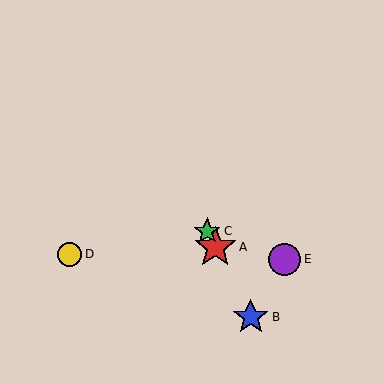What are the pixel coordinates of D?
Object D is at (70, 254).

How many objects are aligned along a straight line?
3 objects (A, B, C) are aligned along a straight line.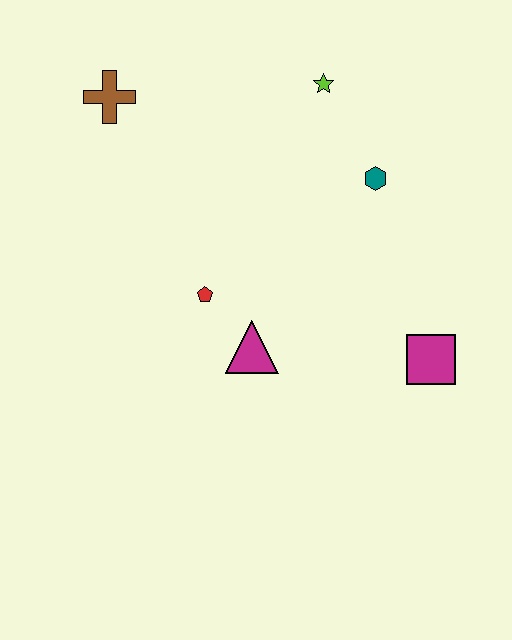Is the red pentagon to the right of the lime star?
No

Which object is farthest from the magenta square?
The brown cross is farthest from the magenta square.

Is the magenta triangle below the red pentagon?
Yes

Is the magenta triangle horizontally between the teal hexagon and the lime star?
No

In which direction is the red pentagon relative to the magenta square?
The red pentagon is to the left of the magenta square.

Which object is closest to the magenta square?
The magenta triangle is closest to the magenta square.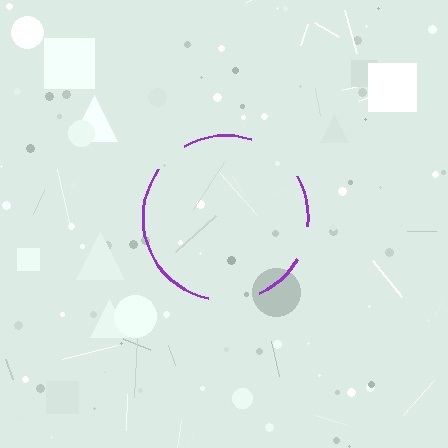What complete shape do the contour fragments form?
The contour fragments form a circle.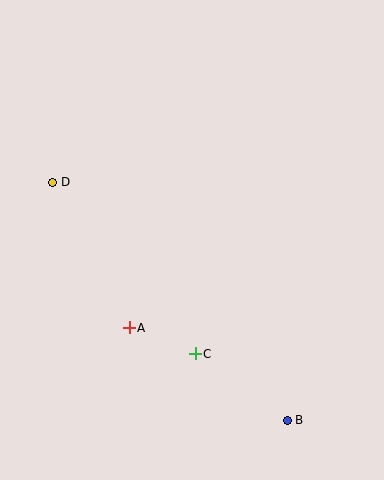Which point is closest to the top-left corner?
Point D is closest to the top-left corner.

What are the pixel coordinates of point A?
Point A is at (129, 328).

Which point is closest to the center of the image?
Point A at (129, 328) is closest to the center.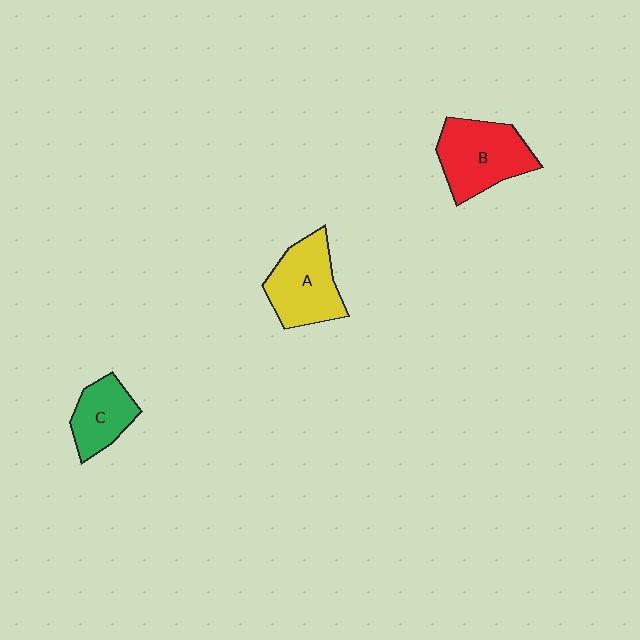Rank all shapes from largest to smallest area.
From largest to smallest: B (red), A (yellow), C (green).